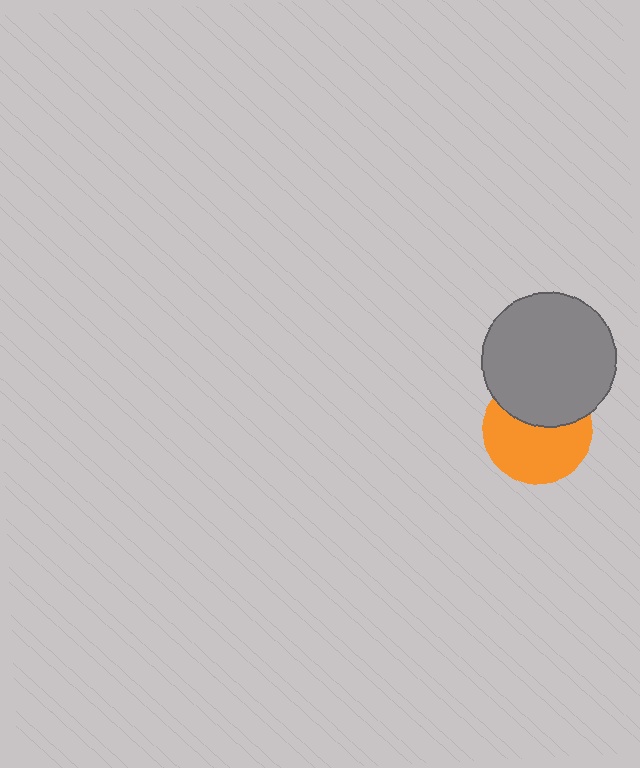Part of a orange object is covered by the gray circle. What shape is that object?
It is a circle.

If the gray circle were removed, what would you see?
You would see the complete orange circle.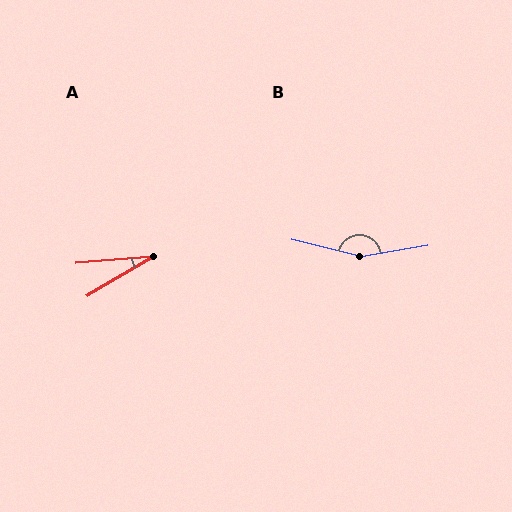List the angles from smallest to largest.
A (26°), B (157°).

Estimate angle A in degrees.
Approximately 26 degrees.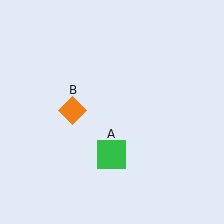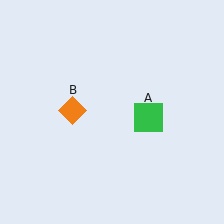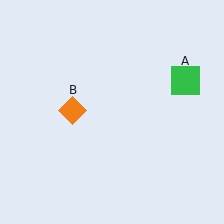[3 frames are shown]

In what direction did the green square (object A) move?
The green square (object A) moved up and to the right.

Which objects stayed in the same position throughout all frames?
Orange diamond (object B) remained stationary.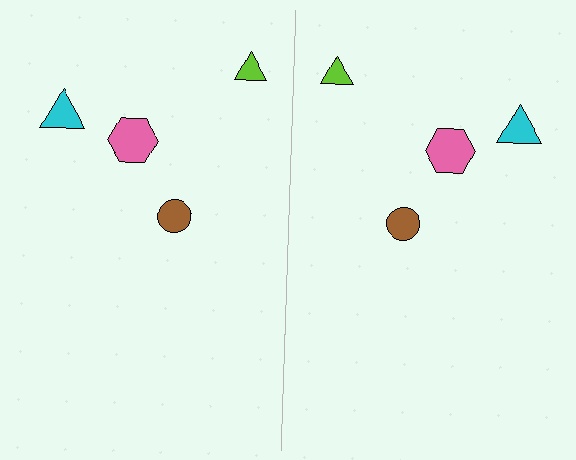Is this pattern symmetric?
Yes, this pattern has bilateral (reflection) symmetry.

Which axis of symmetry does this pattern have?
The pattern has a vertical axis of symmetry running through the center of the image.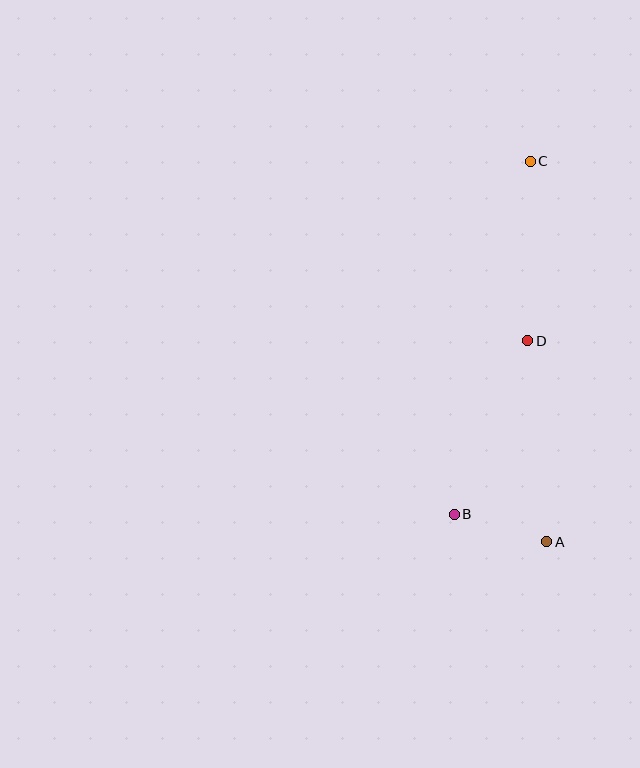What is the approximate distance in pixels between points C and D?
The distance between C and D is approximately 179 pixels.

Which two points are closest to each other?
Points A and B are closest to each other.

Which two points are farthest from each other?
Points A and C are farthest from each other.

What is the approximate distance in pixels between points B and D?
The distance between B and D is approximately 189 pixels.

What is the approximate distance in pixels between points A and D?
The distance between A and D is approximately 202 pixels.